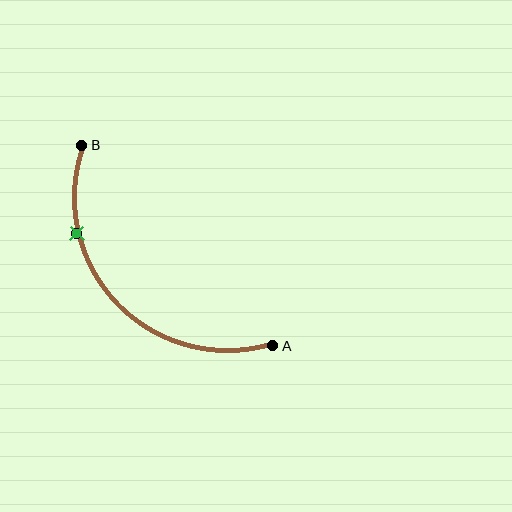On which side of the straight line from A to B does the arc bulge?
The arc bulges below and to the left of the straight line connecting A and B.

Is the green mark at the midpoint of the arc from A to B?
No. The green mark lies on the arc but is closer to endpoint B. The arc midpoint would be at the point on the curve equidistant along the arc from both A and B.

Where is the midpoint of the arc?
The arc midpoint is the point on the curve farthest from the straight line joining A and B. It sits below and to the left of that line.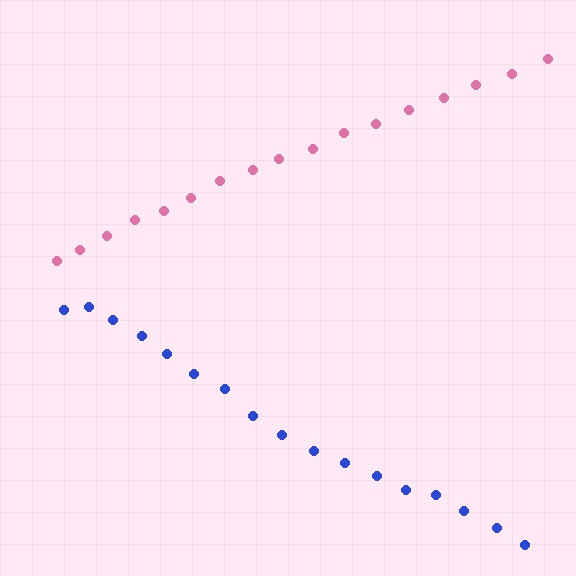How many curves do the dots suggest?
There are 2 distinct paths.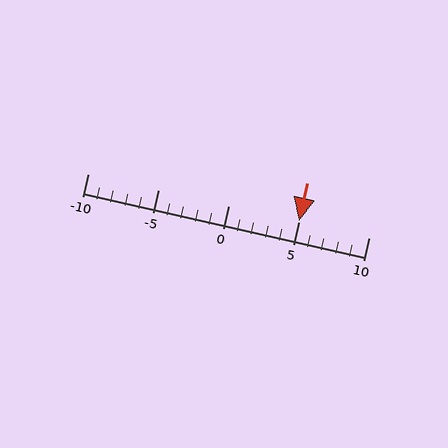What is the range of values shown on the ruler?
The ruler shows values from -10 to 10.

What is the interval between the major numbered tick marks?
The major tick marks are spaced 5 units apart.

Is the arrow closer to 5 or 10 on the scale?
The arrow is closer to 5.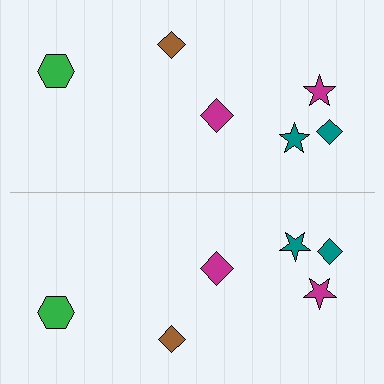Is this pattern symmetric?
Yes, this pattern has bilateral (reflection) symmetry.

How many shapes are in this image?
There are 12 shapes in this image.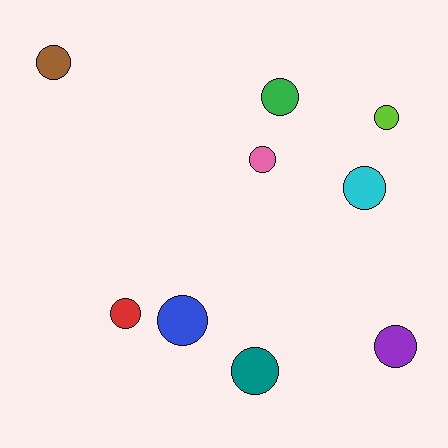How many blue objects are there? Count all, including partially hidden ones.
There is 1 blue object.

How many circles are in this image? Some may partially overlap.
There are 9 circles.